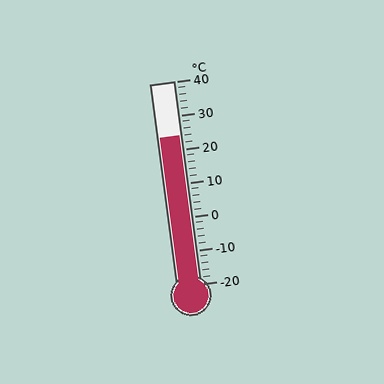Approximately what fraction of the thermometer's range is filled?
The thermometer is filled to approximately 75% of its range.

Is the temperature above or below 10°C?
The temperature is above 10°C.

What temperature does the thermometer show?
The thermometer shows approximately 24°C.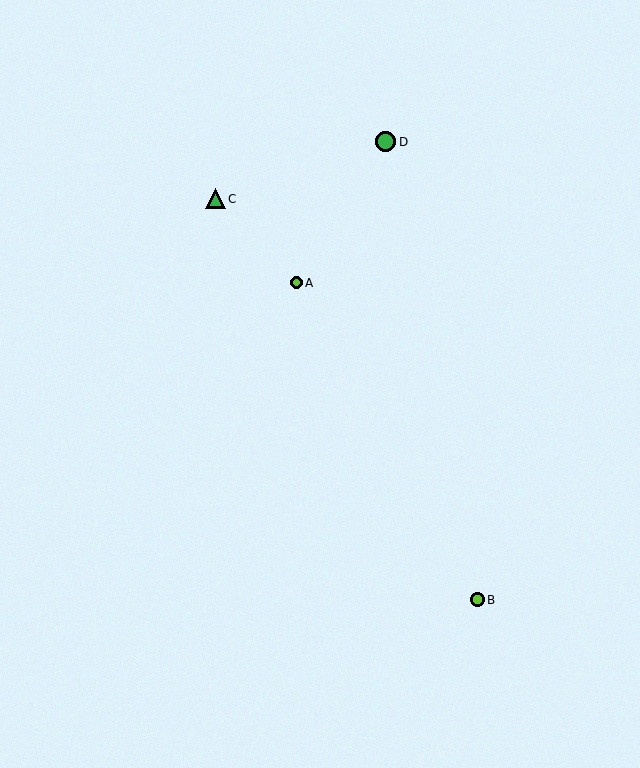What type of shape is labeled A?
Shape A is a lime circle.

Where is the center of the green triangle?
The center of the green triangle is at (216, 199).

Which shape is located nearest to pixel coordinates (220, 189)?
The green triangle (labeled C) at (216, 199) is nearest to that location.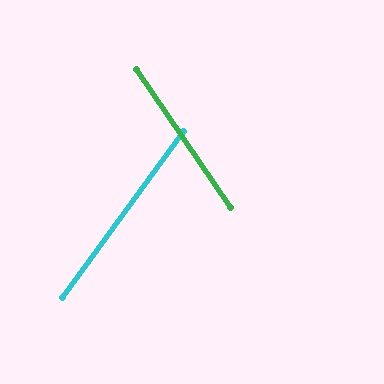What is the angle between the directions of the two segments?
Approximately 70 degrees.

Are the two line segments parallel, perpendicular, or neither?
Neither parallel nor perpendicular — they differ by about 70°.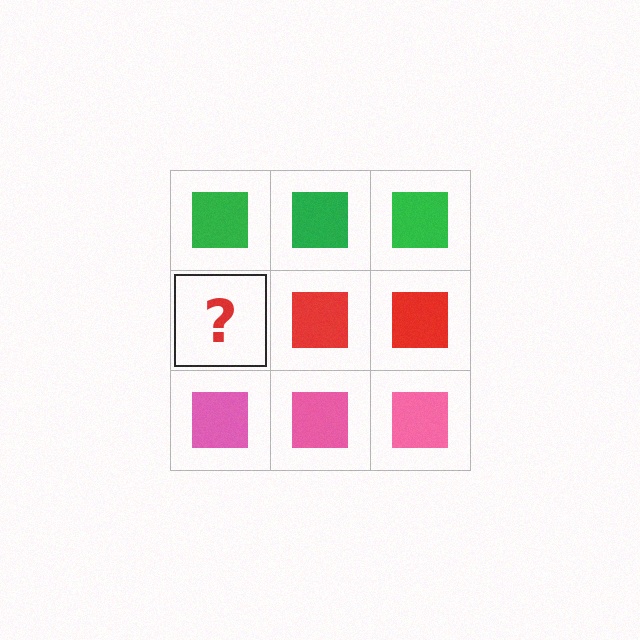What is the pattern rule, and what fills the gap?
The rule is that each row has a consistent color. The gap should be filled with a red square.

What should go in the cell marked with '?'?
The missing cell should contain a red square.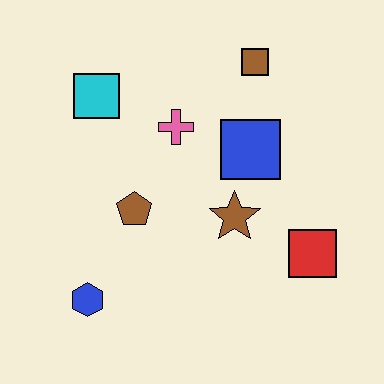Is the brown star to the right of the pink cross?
Yes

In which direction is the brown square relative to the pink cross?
The brown square is to the right of the pink cross.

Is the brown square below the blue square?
No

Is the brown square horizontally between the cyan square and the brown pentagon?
No